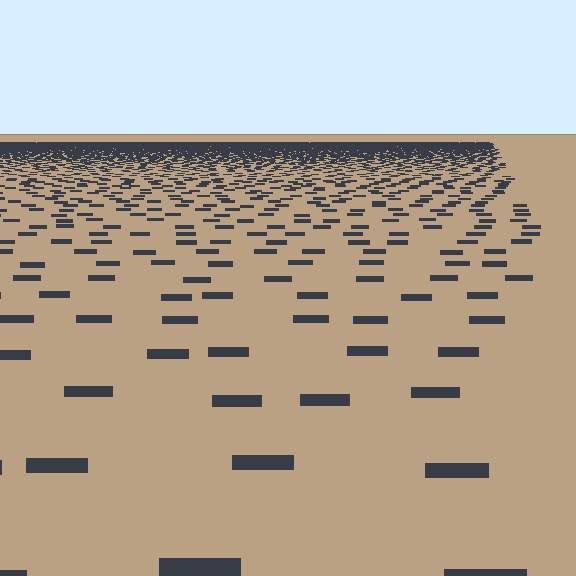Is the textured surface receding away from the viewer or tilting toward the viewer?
The surface is receding away from the viewer. Texture elements get smaller and denser toward the top.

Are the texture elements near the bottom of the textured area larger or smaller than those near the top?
Larger. Near the bottom, elements are closer to the viewer and appear at a bigger on-screen size.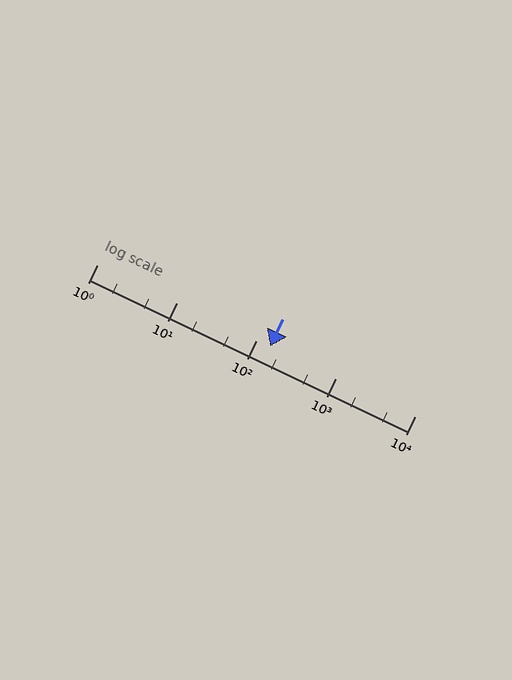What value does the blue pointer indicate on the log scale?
The pointer indicates approximately 150.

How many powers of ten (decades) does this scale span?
The scale spans 4 decades, from 1 to 10000.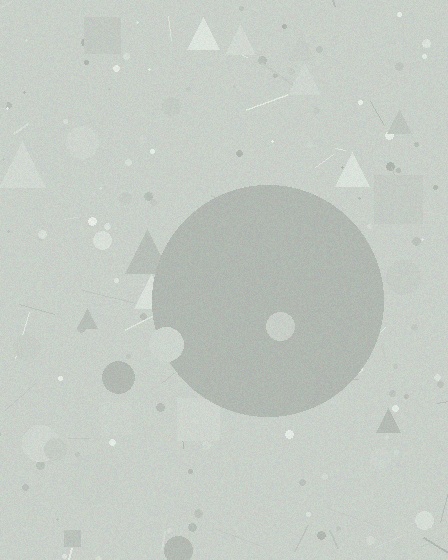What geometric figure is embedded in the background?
A circle is embedded in the background.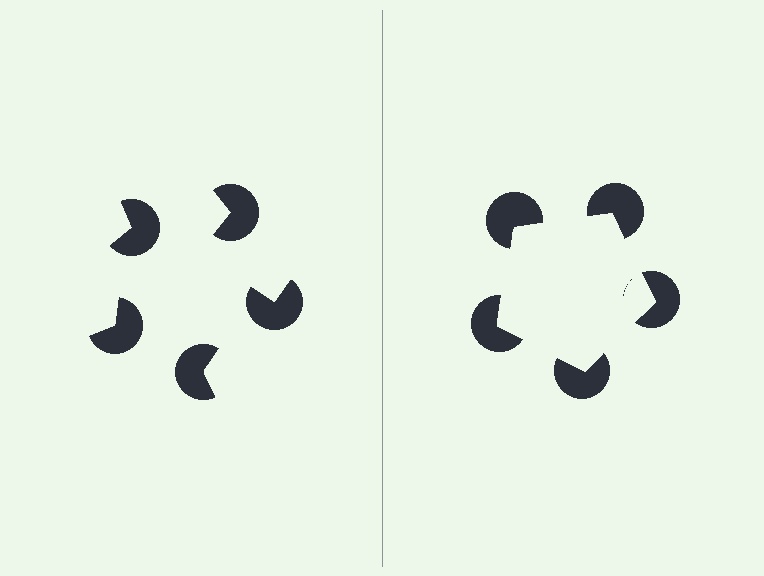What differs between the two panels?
The pac-man discs are positioned identically on both sides; only the wedge orientations differ. On the right they align to a pentagon; on the left they are misaligned.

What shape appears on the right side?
An illusory pentagon.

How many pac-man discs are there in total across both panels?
10 — 5 on each side.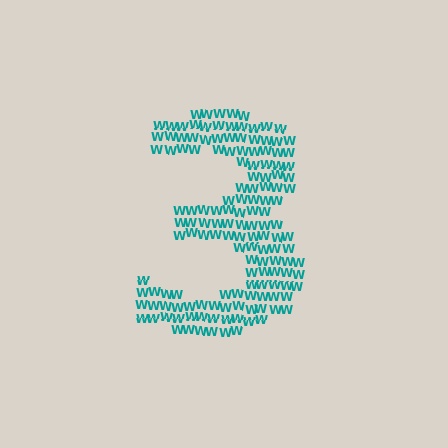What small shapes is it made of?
It is made of small letter W's.